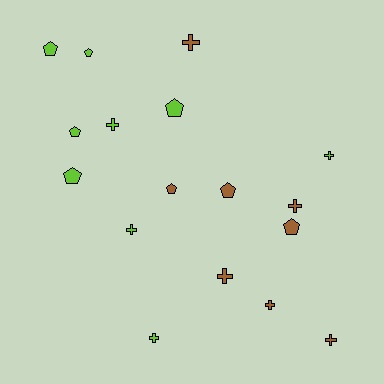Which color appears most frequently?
Lime, with 9 objects.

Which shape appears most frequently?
Cross, with 9 objects.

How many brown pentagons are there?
There are 3 brown pentagons.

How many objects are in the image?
There are 17 objects.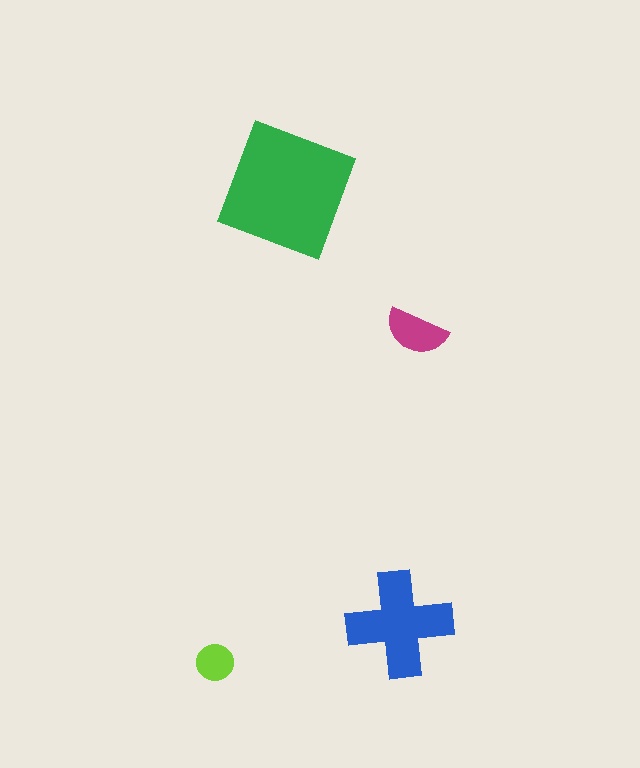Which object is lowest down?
The lime circle is bottommost.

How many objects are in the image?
There are 4 objects in the image.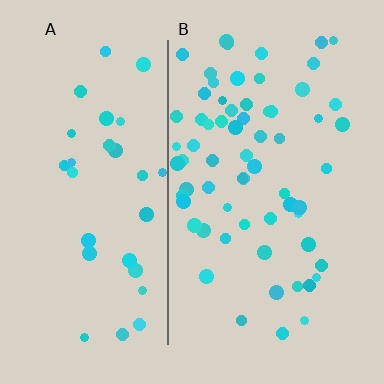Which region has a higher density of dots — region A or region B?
B (the right).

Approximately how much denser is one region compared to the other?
Approximately 2.1× — region B over region A.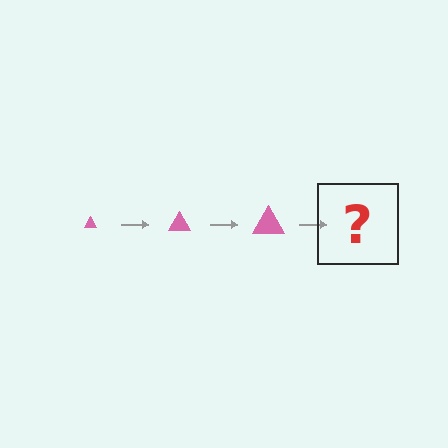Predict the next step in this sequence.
The next step is a pink triangle, larger than the previous one.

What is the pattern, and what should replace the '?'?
The pattern is that the triangle gets progressively larger each step. The '?' should be a pink triangle, larger than the previous one.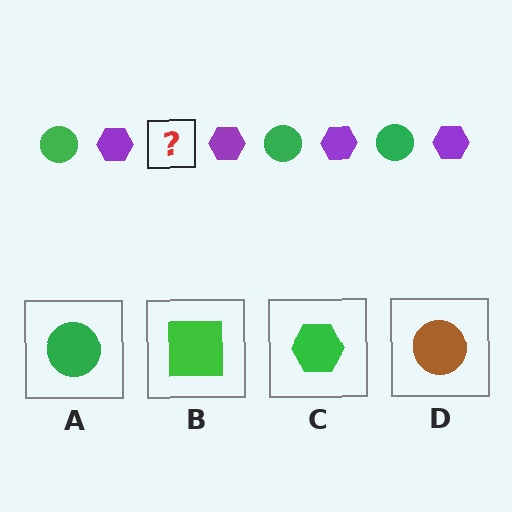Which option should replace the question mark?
Option A.